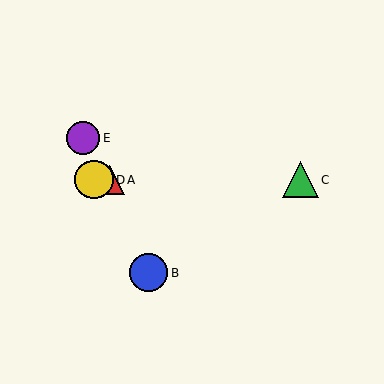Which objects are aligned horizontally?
Objects A, C, D are aligned horizontally.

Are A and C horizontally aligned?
Yes, both are at y≈180.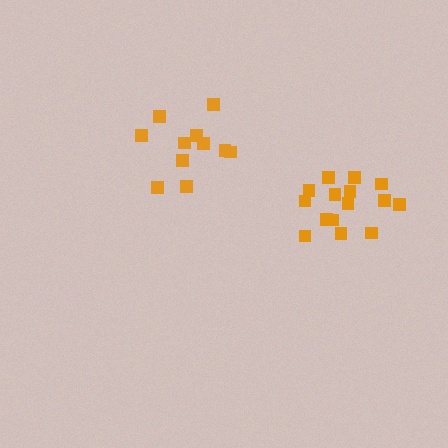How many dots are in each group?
Group 1: 11 dots, Group 2: 15 dots (26 total).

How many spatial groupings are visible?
There are 2 spatial groupings.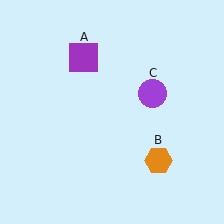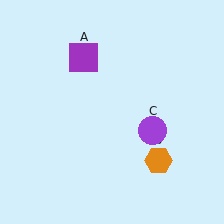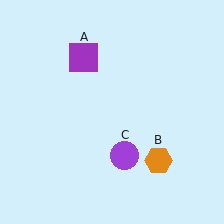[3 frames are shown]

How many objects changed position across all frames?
1 object changed position: purple circle (object C).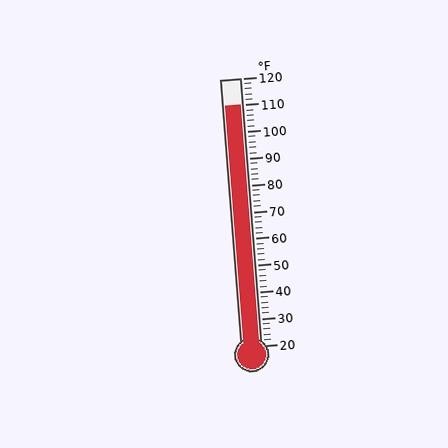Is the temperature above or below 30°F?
The temperature is above 30°F.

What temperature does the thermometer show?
The thermometer shows approximately 110°F.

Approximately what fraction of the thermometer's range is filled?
The thermometer is filled to approximately 90% of its range.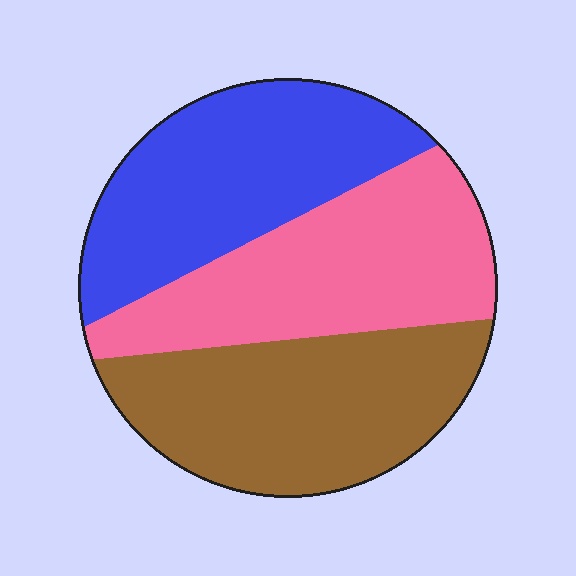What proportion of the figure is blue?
Blue covers about 30% of the figure.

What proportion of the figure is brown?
Brown takes up about one third (1/3) of the figure.